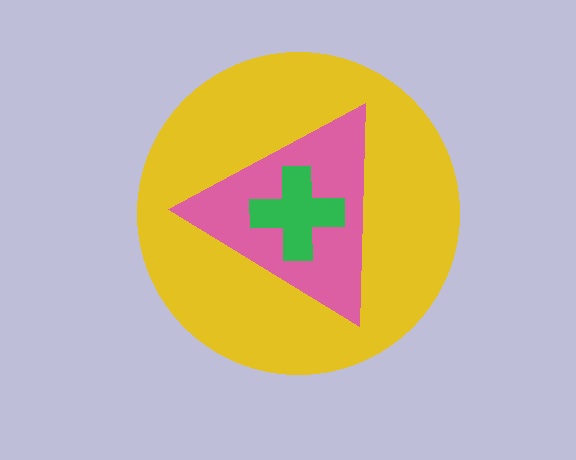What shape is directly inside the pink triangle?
The green cross.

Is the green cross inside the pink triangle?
Yes.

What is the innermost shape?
The green cross.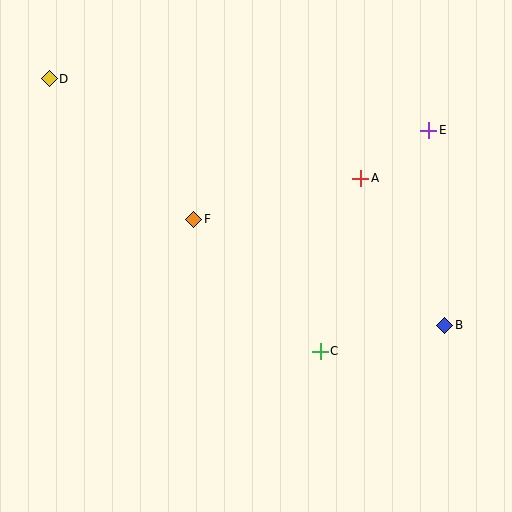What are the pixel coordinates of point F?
Point F is at (194, 219).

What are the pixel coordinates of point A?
Point A is at (361, 178).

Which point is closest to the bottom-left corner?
Point F is closest to the bottom-left corner.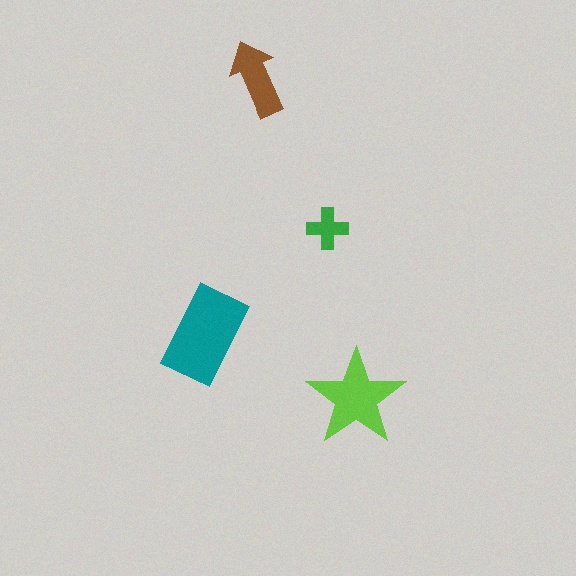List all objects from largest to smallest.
The teal rectangle, the lime star, the brown arrow, the green cross.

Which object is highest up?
The brown arrow is topmost.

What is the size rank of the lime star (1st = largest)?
2nd.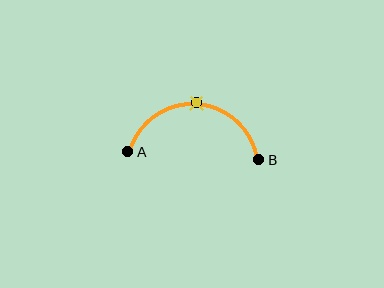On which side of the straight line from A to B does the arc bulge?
The arc bulges above the straight line connecting A and B.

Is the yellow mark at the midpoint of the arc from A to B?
Yes. The yellow mark lies on the arc at equal arc-length from both A and B — it is the arc midpoint.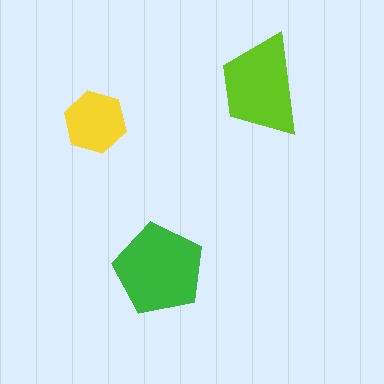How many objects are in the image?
There are 3 objects in the image.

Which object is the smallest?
The yellow hexagon.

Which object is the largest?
The green pentagon.